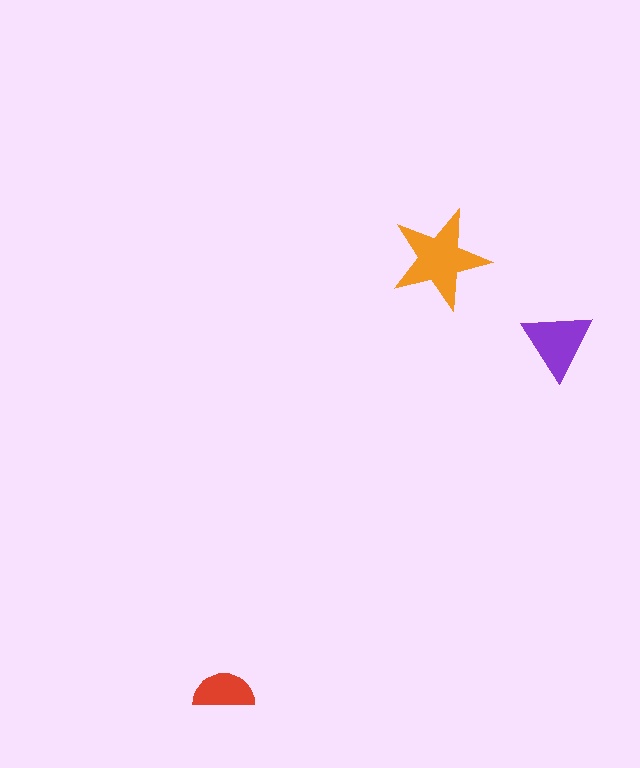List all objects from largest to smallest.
The orange star, the purple triangle, the red semicircle.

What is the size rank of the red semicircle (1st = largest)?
3rd.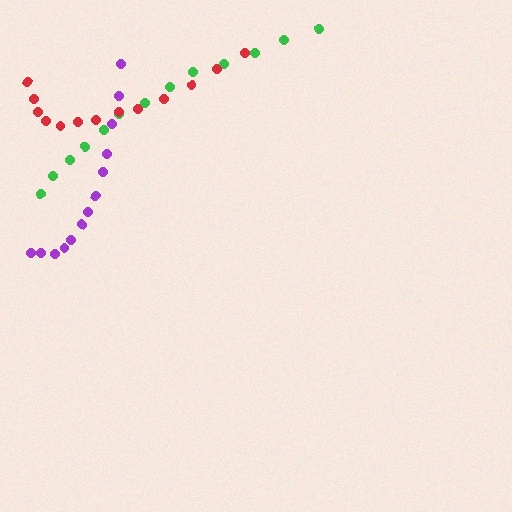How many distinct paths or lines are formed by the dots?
There are 3 distinct paths.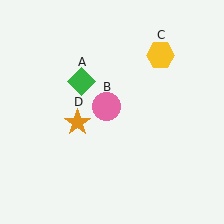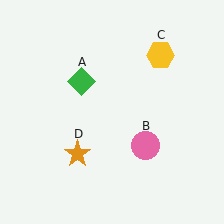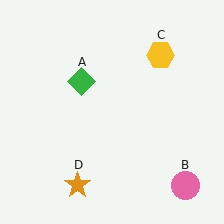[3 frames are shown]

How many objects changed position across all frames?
2 objects changed position: pink circle (object B), orange star (object D).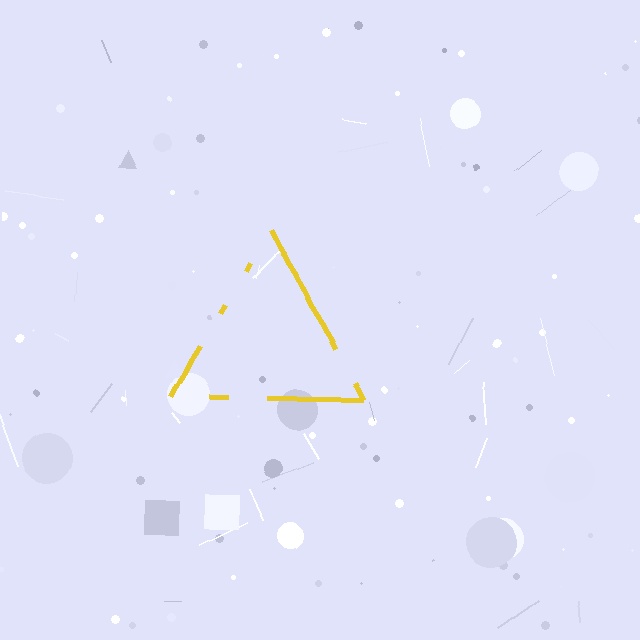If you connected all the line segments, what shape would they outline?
They would outline a triangle.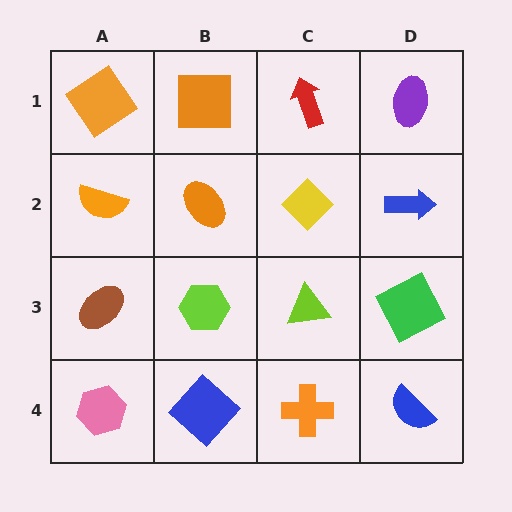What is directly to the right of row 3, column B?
A lime triangle.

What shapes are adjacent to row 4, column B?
A lime hexagon (row 3, column B), a pink hexagon (row 4, column A), an orange cross (row 4, column C).